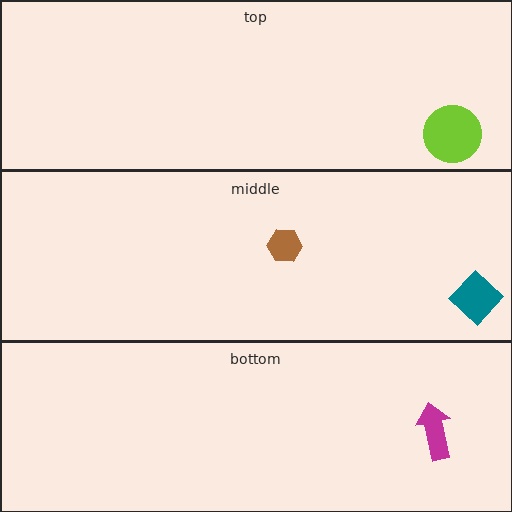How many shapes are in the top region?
1.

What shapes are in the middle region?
The teal diamond, the brown hexagon.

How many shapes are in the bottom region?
1.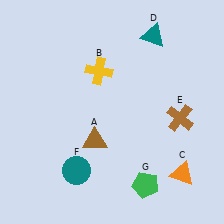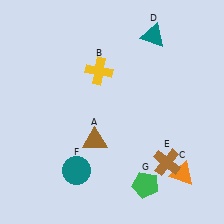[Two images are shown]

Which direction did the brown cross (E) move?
The brown cross (E) moved down.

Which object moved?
The brown cross (E) moved down.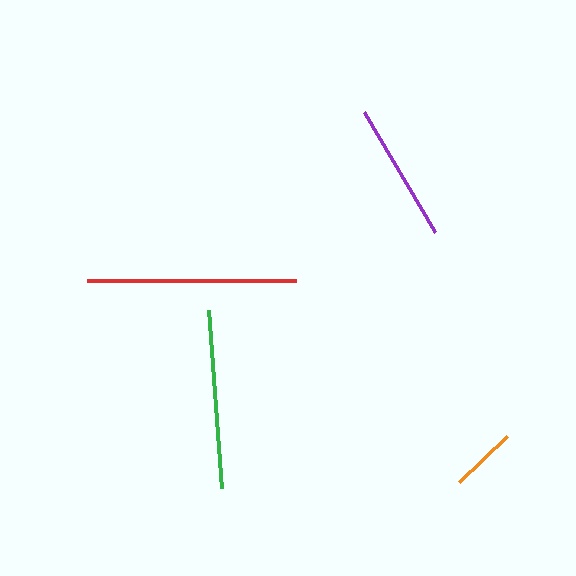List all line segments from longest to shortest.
From longest to shortest: red, green, purple, orange.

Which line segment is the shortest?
The orange line is the shortest at approximately 66 pixels.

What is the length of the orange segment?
The orange segment is approximately 66 pixels long.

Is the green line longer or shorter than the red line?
The red line is longer than the green line.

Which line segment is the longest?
The red line is the longest at approximately 210 pixels.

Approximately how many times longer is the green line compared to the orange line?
The green line is approximately 2.7 times the length of the orange line.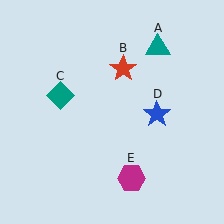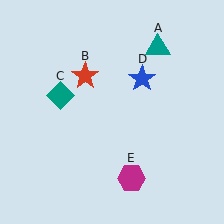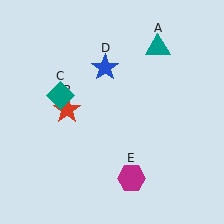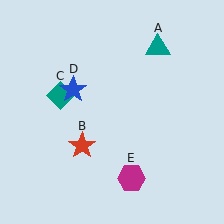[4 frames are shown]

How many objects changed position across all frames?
2 objects changed position: red star (object B), blue star (object D).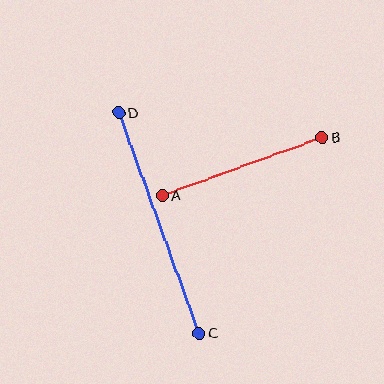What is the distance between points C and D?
The distance is approximately 235 pixels.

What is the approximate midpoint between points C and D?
The midpoint is at approximately (159, 223) pixels.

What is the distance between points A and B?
The distance is approximately 170 pixels.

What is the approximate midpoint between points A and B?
The midpoint is at approximately (242, 167) pixels.